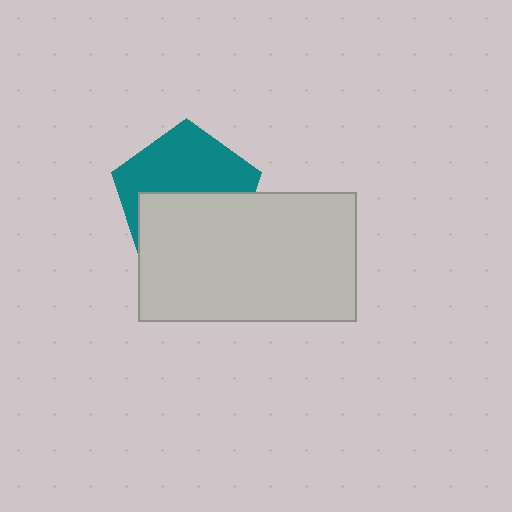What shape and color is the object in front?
The object in front is a light gray rectangle.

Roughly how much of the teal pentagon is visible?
About half of it is visible (roughly 50%).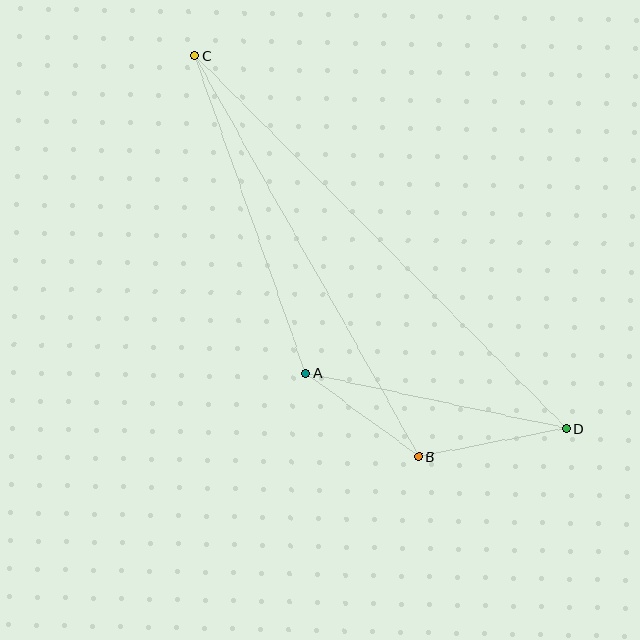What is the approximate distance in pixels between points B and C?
The distance between B and C is approximately 460 pixels.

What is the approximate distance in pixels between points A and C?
The distance between A and C is approximately 336 pixels.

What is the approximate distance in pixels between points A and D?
The distance between A and D is approximately 267 pixels.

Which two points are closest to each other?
Points A and B are closest to each other.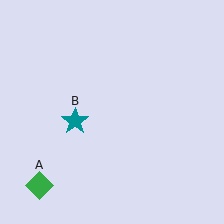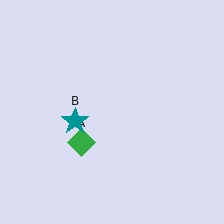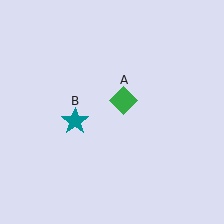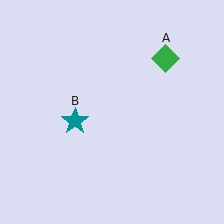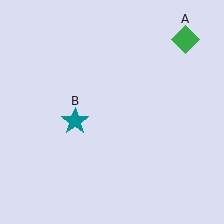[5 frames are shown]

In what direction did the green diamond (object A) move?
The green diamond (object A) moved up and to the right.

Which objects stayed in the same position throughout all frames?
Teal star (object B) remained stationary.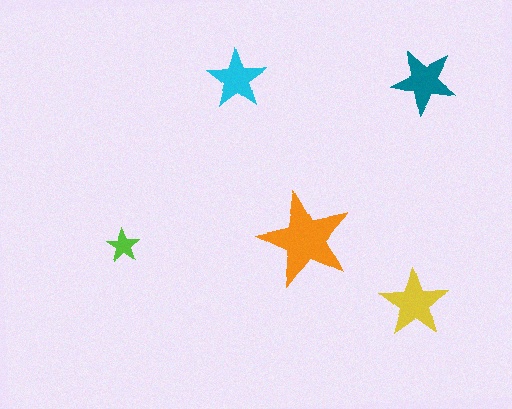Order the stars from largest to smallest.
the orange one, the yellow one, the teal one, the cyan one, the lime one.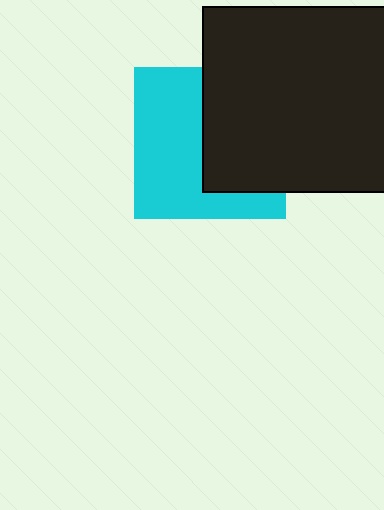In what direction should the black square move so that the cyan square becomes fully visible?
The black square should move right. That is the shortest direction to clear the overlap and leave the cyan square fully visible.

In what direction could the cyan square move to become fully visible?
The cyan square could move left. That would shift it out from behind the black square entirely.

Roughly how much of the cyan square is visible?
About half of it is visible (roughly 54%).